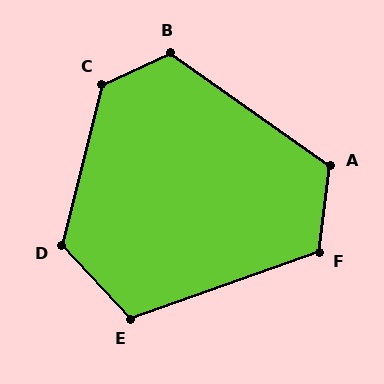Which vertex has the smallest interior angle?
E, at approximately 114 degrees.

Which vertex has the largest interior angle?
C, at approximately 128 degrees.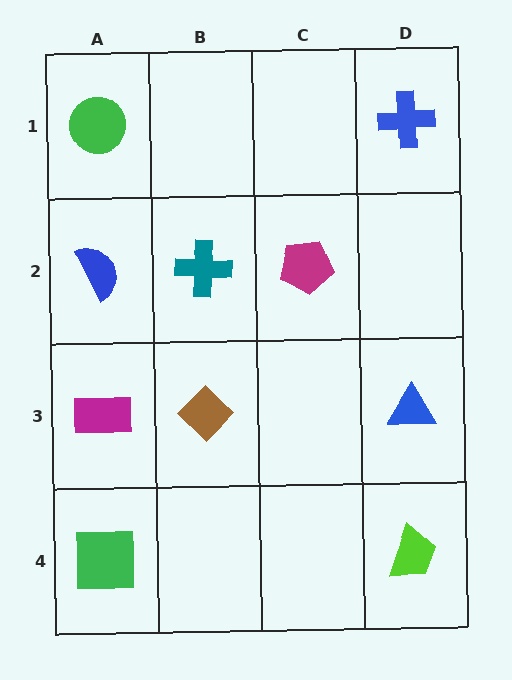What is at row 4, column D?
A lime trapezoid.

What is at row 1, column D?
A blue cross.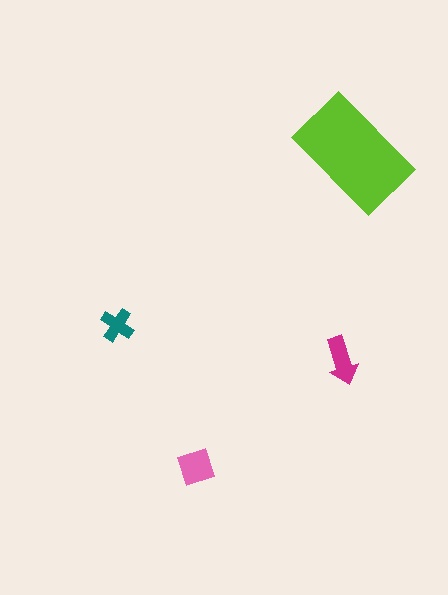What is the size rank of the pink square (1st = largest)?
2nd.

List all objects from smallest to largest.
The teal cross, the magenta arrow, the pink square, the lime rectangle.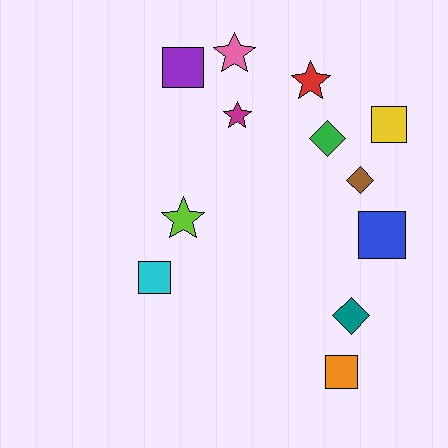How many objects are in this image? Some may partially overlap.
There are 12 objects.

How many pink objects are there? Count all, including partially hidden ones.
There is 1 pink object.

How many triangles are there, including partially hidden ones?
There are no triangles.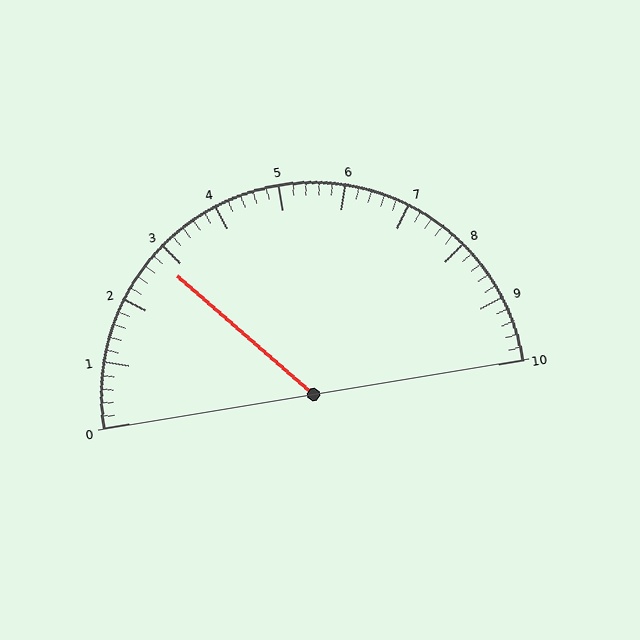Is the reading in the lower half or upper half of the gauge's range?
The reading is in the lower half of the range (0 to 10).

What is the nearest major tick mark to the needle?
The nearest major tick mark is 3.